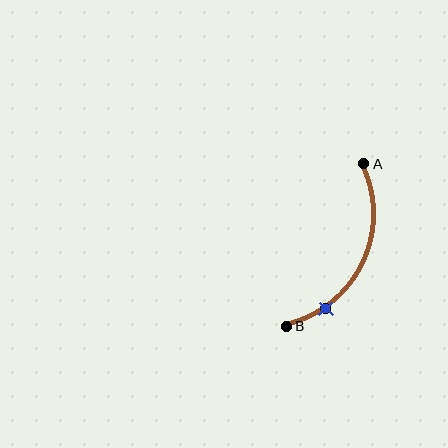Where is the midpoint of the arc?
The arc midpoint is the point on the curve farthest from the straight line joining A and B. It sits to the right of that line.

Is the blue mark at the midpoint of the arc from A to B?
No. The blue mark lies on the arc but is closer to endpoint B. The arc midpoint would be at the point on the curve equidistant along the arc from both A and B.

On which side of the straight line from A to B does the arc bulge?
The arc bulges to the right of the straight line connecting A and B.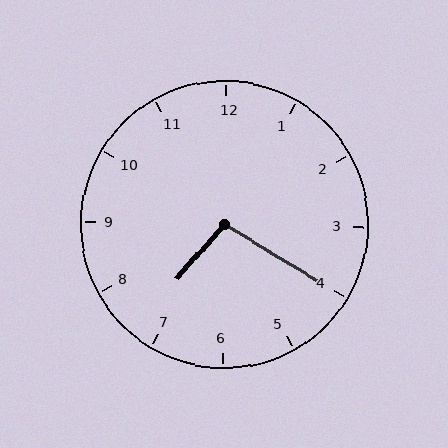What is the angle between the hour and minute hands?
Approximately 100 degrees.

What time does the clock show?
7:20.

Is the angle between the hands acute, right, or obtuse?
It is obtuse.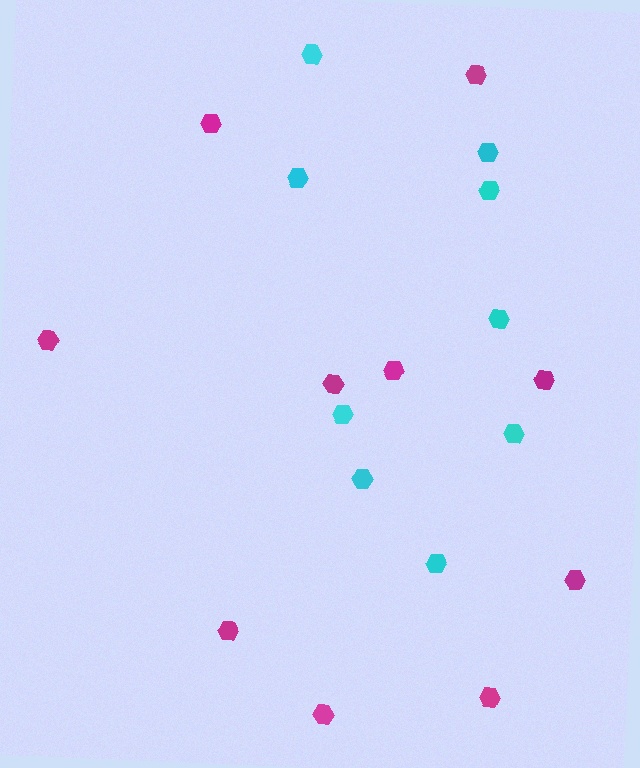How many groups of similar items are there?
There are 2 groups: one group of cyan hexagons (9) and one group of magenta hexagons (10).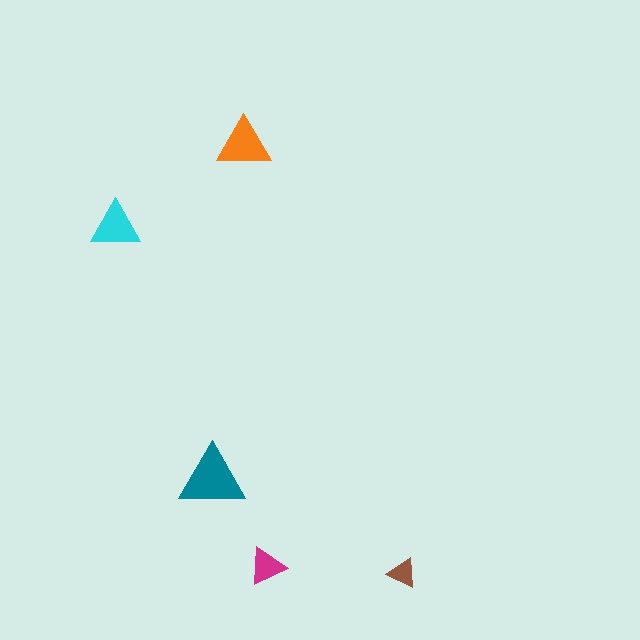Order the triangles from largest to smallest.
the teal one, the orange one, the cyan one, the magenta one, the brown one.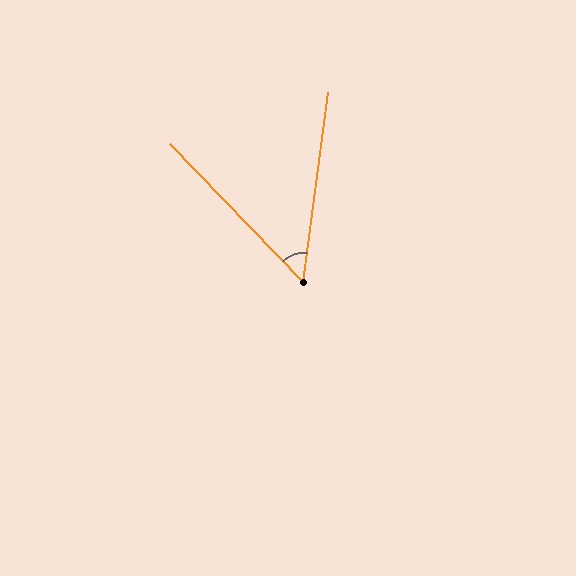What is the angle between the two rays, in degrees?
Approximately 51 degrees.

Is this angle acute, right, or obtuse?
It is acute.